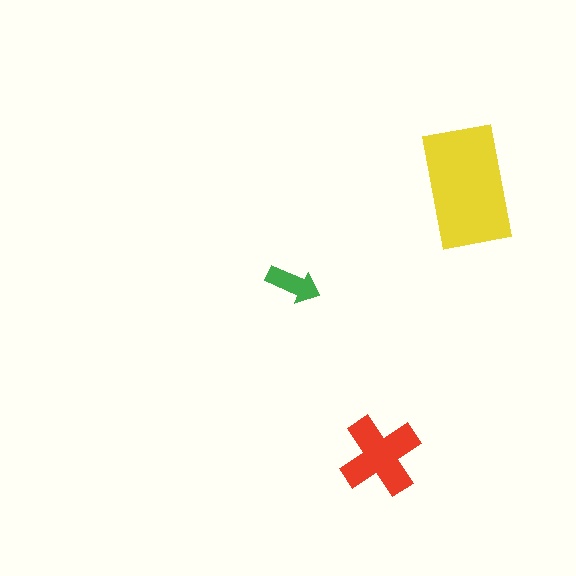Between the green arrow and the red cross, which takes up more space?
The red cross.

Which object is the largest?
The yellow rectangle.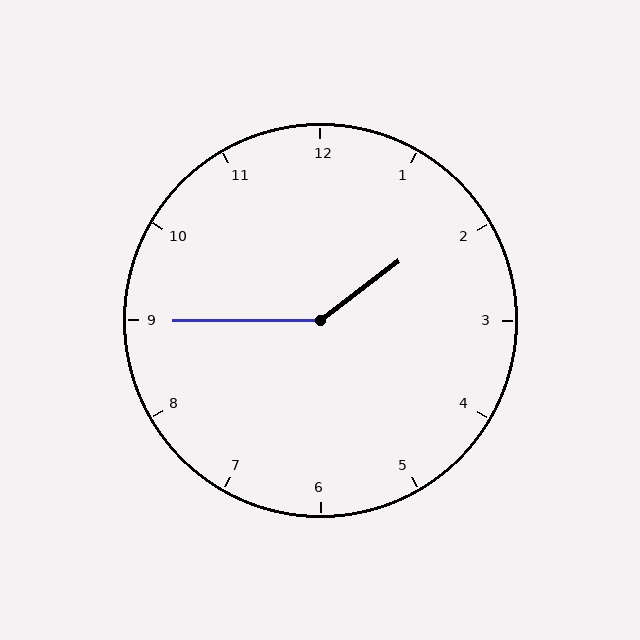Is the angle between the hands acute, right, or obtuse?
It is obtuse.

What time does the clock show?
1:45.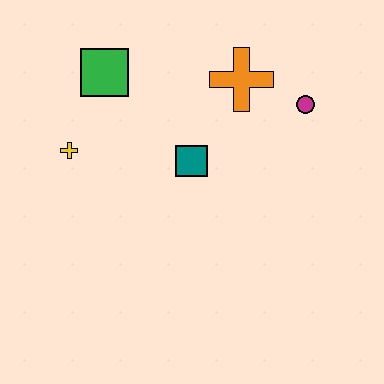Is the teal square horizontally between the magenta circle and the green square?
Yes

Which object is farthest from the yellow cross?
The magenta circle is farthest from the yellow cross.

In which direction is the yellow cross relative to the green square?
The yellow cross is below the green square.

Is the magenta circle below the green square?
Yes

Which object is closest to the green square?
The yellow cross is closest to the green square.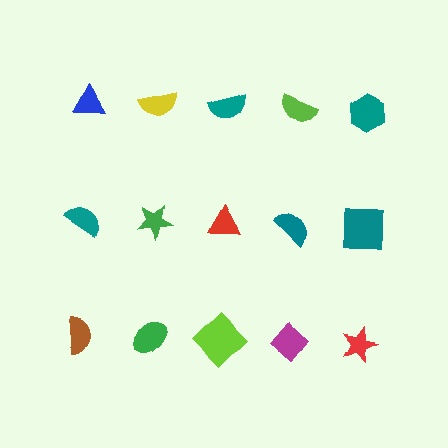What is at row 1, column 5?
A teal hexagon.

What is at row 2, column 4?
A teal semicircle.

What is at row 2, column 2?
A green star.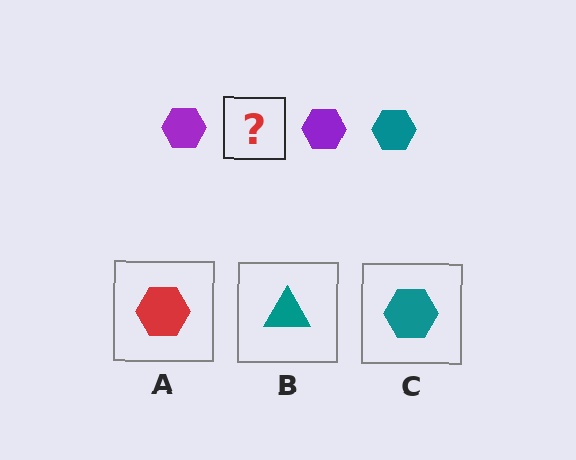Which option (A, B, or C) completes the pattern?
C.